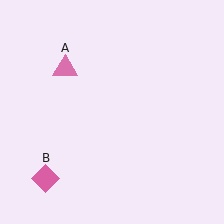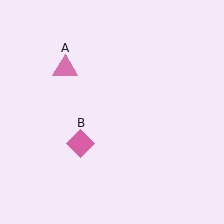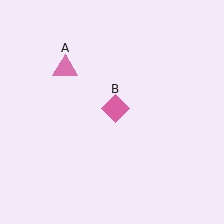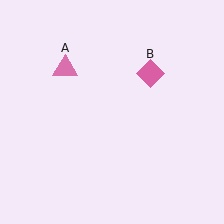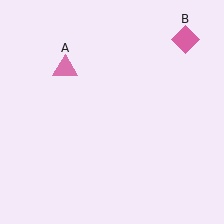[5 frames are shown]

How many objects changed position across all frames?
1 object changed position: pink diamond (object B).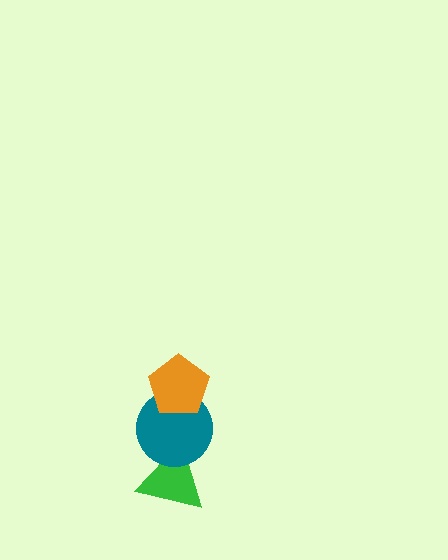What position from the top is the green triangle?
The green triangle is 3rd from the top.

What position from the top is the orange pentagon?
The orange pentagon is 1st from the top.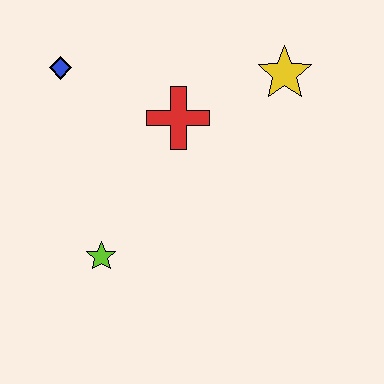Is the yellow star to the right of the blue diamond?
Yes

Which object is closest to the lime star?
The red cross is closest to the lime star.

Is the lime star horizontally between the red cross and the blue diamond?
Yes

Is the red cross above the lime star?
Yes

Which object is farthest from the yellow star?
The lime star is farthest from the yellow star.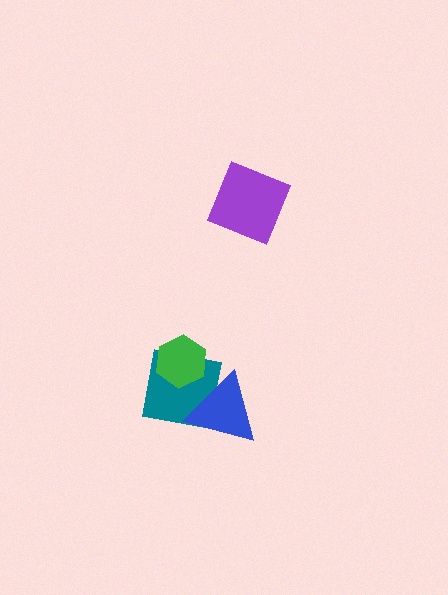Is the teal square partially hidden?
Yes, it is partially covered by another shape.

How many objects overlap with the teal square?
2 objects overlap with the teal square.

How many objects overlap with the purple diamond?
0 objects overlap with the purple diamond.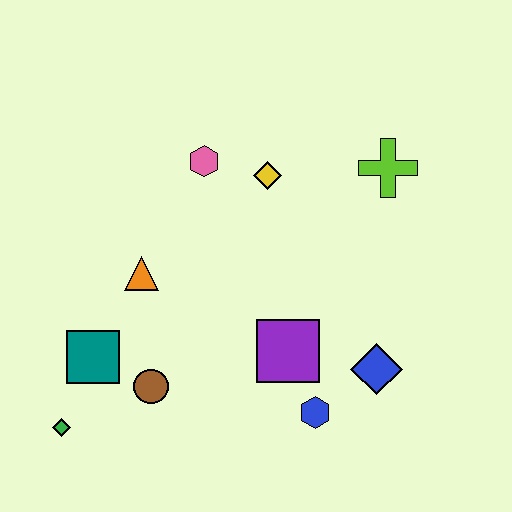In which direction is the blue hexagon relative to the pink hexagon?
The blue hexagon is below the pink hexagon.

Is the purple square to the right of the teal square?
Yes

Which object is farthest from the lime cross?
The green diamond is farthest from the lime cross.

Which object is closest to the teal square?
The brown circle is closest to the teal square.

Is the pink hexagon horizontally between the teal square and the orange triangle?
No